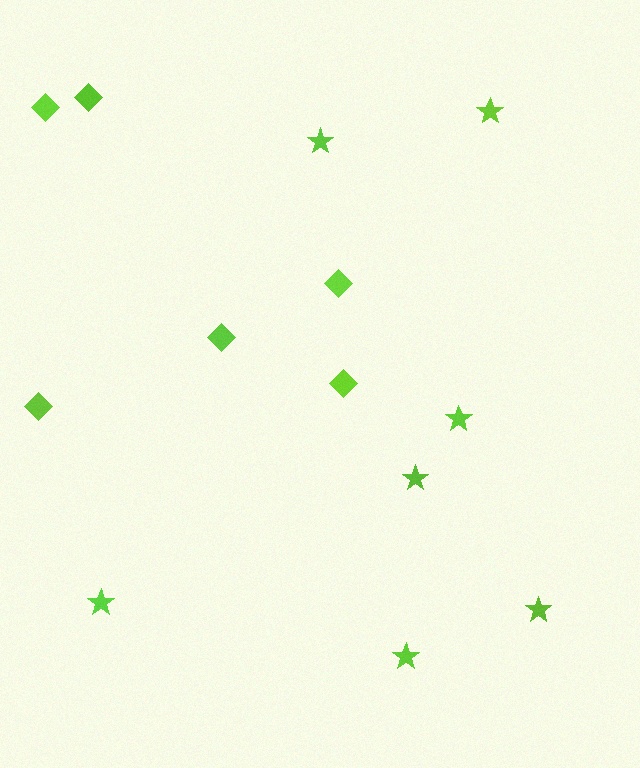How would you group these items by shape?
There are 2 groups: one group of stars (7) and one group of diamonds (6).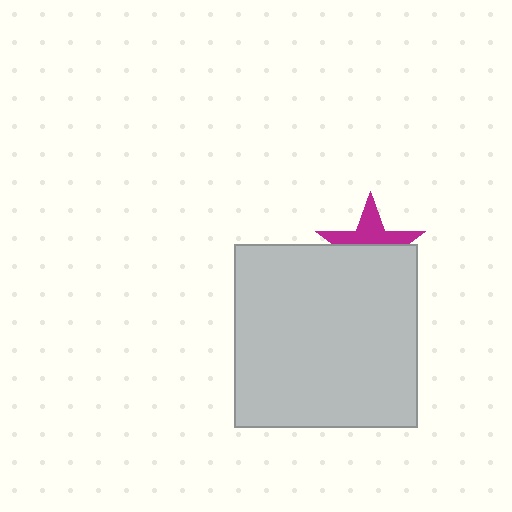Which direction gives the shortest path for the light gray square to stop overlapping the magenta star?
Moving down gives the shortest separation.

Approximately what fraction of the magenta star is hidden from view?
Roughly 57% of the magenta star is hidden behind the light gray square.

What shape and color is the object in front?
The object in front is a light gray square.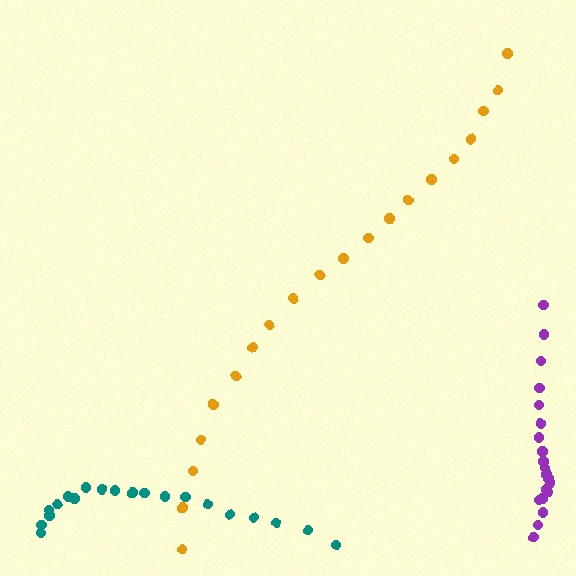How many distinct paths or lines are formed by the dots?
There are 3 distinct paths.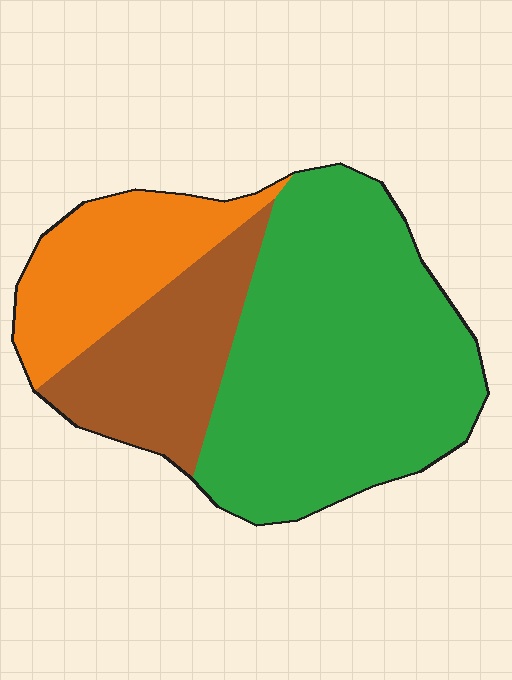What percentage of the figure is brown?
Brown covers 22% of the figure.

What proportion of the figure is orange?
Orange covers 21% of the figure.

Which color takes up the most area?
Green, at roughly 55%.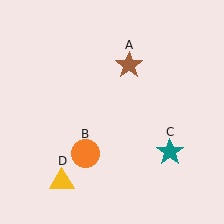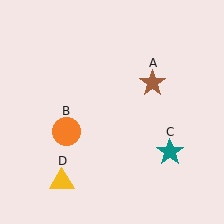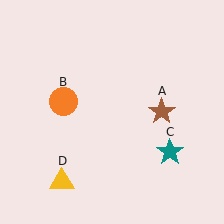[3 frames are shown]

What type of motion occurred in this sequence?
The brown star (object A), orange circle (object B) rotated clockwise around the center of the scene.